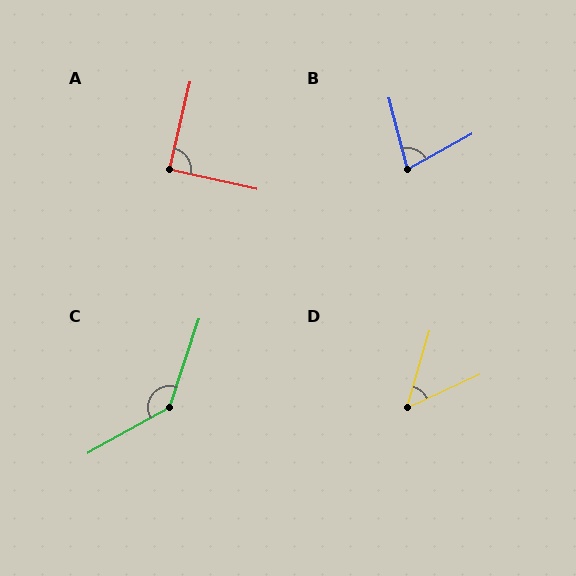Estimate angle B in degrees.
Approximately 76 degrees.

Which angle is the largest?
C, at approximately 138 degrees.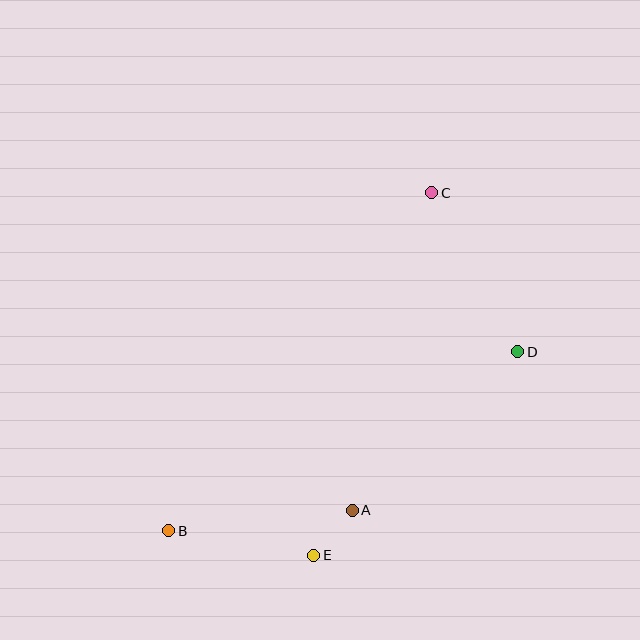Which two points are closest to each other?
Points A and E are closest to each other.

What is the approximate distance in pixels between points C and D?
The distance between C and D is approximately 181 pixels.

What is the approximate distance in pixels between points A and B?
The distance between A and B is approximately 184 pixels.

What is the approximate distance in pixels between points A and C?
The distance between A and C is approximately 327 pixels.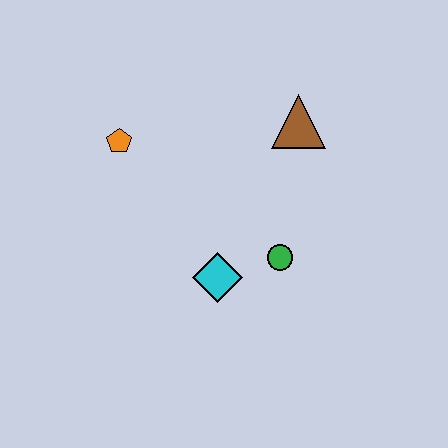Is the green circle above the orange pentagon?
No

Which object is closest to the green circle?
The cyan diamond is closest to the green circle.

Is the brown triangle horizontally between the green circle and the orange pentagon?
No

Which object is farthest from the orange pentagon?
The green circle is farthest from the orange pentagon.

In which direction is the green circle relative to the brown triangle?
The green circle is below the brown triangle.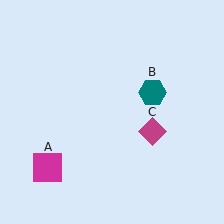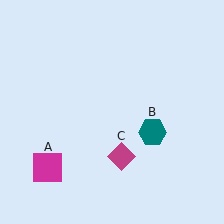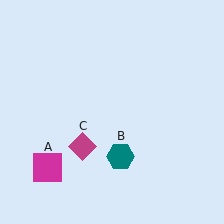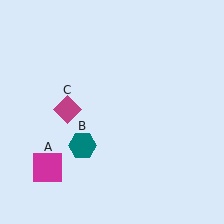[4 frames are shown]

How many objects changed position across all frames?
2 objects changed position: teal hexagon (object B), magenta diamond (object C).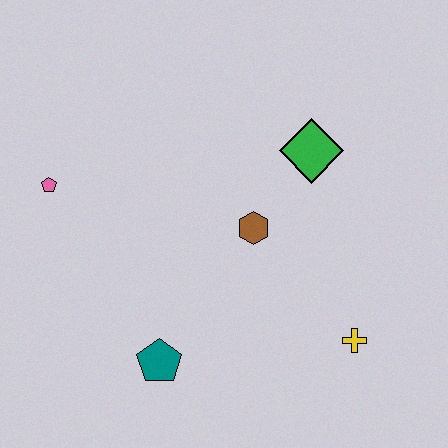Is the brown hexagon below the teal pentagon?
No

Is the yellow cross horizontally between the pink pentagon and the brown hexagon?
No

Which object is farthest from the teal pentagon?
The green diamond is farthest from the teal pentagon.